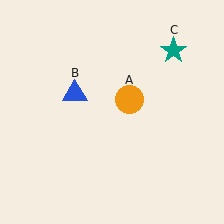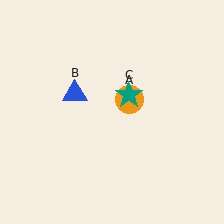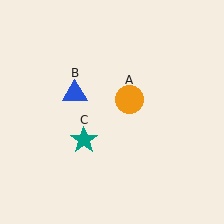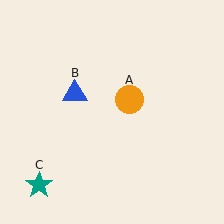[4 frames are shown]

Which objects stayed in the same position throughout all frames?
Orange circle (object A) and blue triangle (object B) remained stationary.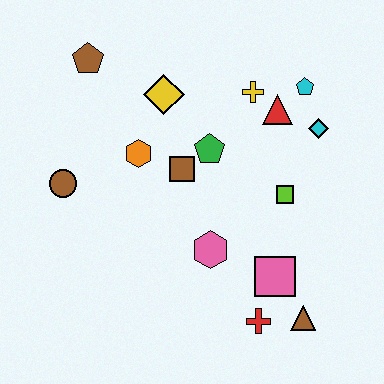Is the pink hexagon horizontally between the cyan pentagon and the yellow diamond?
Yes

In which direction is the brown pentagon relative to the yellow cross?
The brown pentagon is to the left of the yellow cross.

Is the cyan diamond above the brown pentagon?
No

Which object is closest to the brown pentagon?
The yellow diamond is closest to the brown pentagon.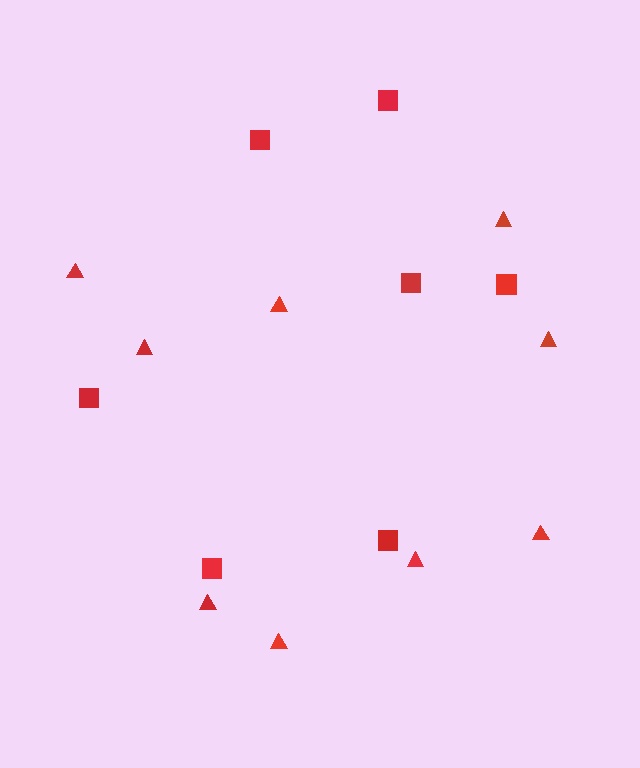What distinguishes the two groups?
There are 2 groups: one group of squares (7) and one group of triangles (9).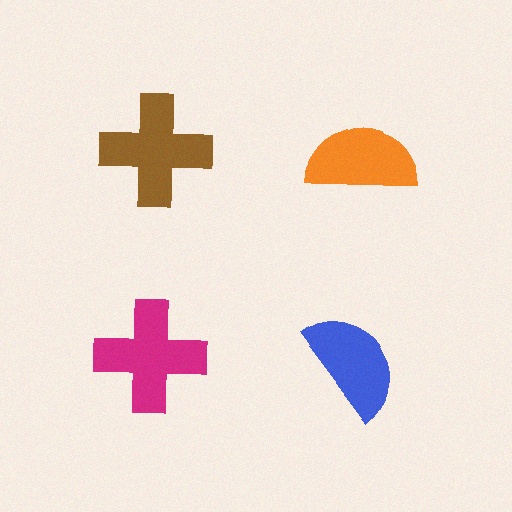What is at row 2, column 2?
A blue semicircle.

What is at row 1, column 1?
A brown cross.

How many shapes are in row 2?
2 shapes.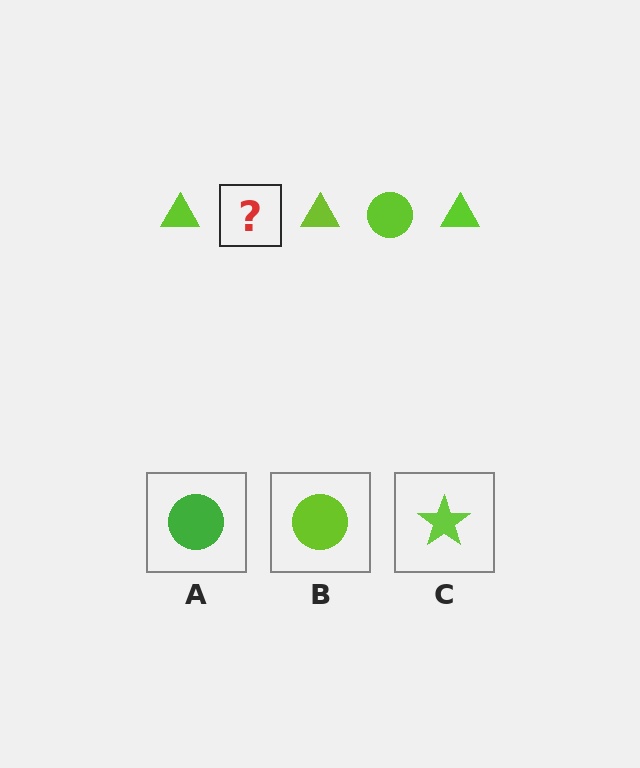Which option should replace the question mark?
Option B.